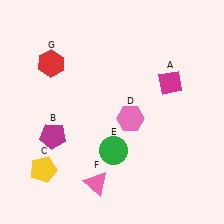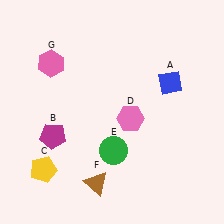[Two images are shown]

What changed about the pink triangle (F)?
In Image 1, F is pink. In Image 2, it changed to brown.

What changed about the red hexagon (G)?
In Image 1, G is red. In Image 2, it changed to pink.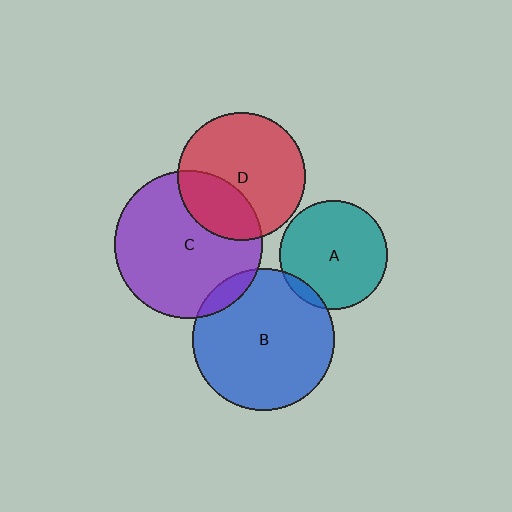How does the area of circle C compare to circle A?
Approximately 1.9 times.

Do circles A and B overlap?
Yes.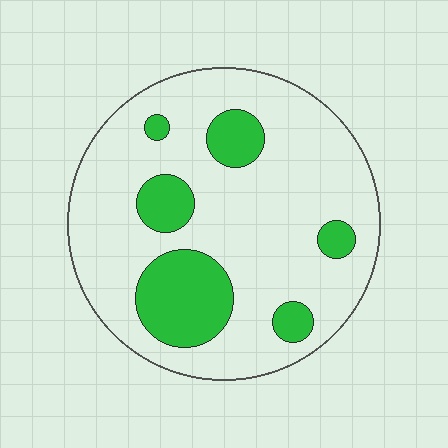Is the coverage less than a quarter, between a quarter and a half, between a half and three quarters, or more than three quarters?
Less than a quarter.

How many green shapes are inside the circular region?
6.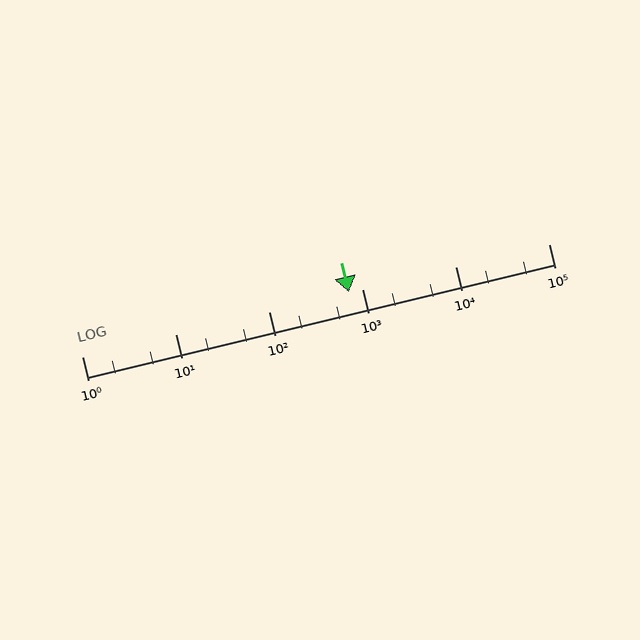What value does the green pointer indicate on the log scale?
The pointer indicates approximately 720.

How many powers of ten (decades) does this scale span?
The scale spans 5 decades, from 1 to 100000.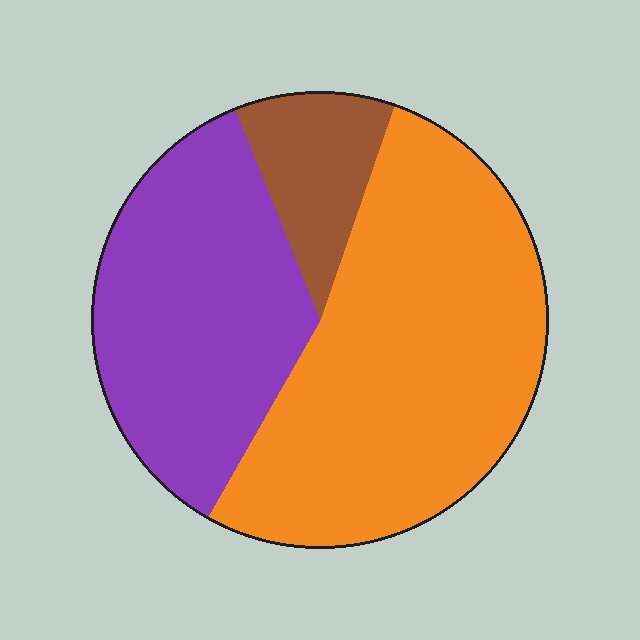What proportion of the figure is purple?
Purple takes up about three eighths (3/8) of the figure.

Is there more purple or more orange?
Orange.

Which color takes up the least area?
Brown, at roughly 10%.